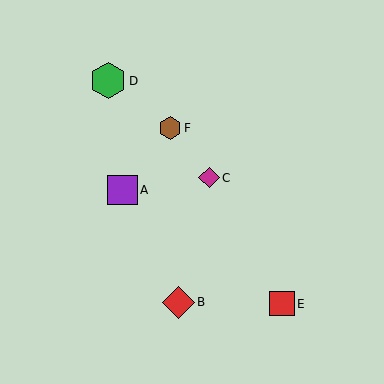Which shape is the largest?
The green hexagon (labeled D) is the largest.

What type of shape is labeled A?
Shape A is a purple square.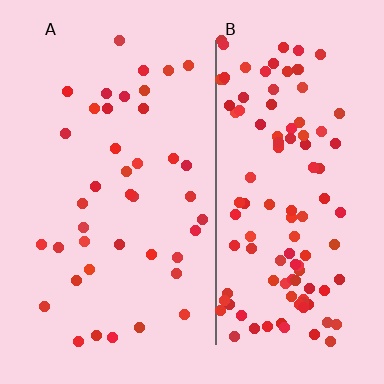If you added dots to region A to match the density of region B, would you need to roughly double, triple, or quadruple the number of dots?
Approximately triple.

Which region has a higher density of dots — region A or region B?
B (the right).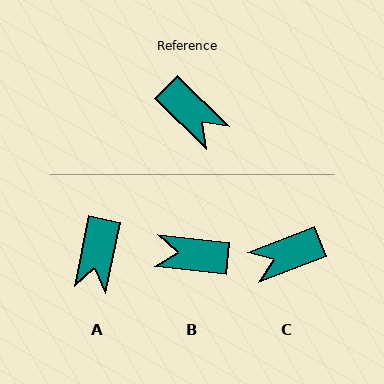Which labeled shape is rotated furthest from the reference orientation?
B, about 141 degrees away.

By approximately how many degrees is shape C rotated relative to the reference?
Approximately 114 degrees clockwise.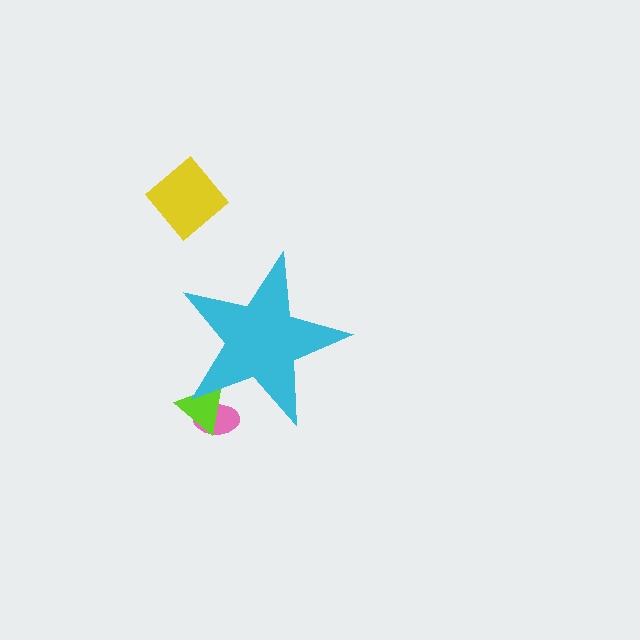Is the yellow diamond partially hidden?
No, the yellow diamond is fully visible.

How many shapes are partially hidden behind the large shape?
2 shapes are partially hidden.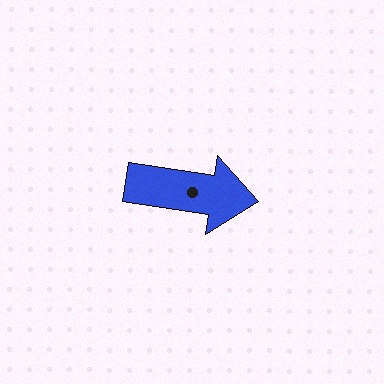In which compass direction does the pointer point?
East.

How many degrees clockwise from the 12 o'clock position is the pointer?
Approximately 99 degrees.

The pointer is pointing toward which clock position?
Roughly 3 o'clock.